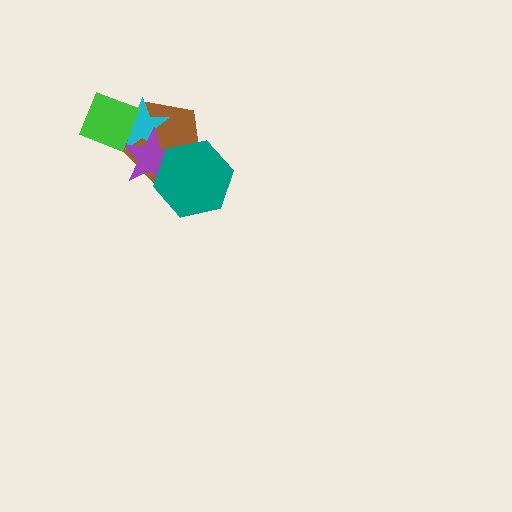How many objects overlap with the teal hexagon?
2 objects overlap with the teal hexagon.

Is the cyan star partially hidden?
Yes, it is partially covered by another shape.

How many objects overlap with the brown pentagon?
4 objects overlap with the brown pentagon.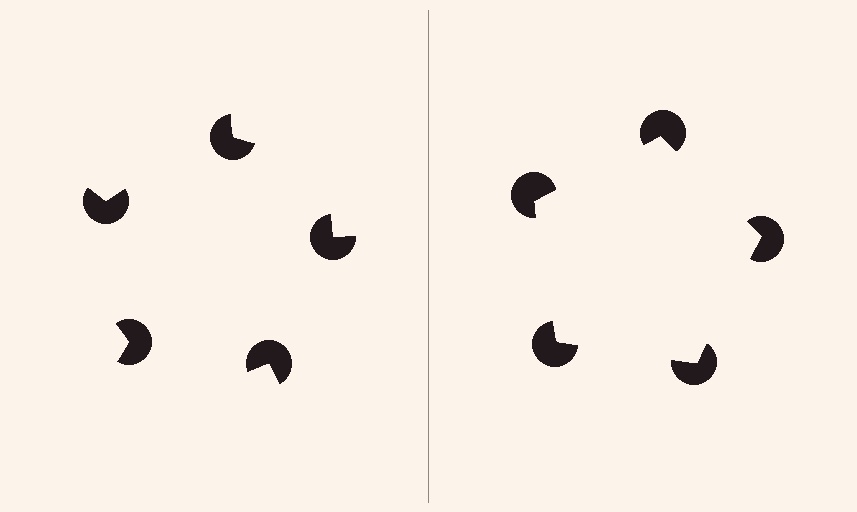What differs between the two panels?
The pac-man discs are positioned identically on both sides; only the wedge orientations differ. On the right they align to a pentagon; on the left they are misaligned.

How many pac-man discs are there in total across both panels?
10 — 5 on each side.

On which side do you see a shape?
An illusory pentagon appears on the right side. On the left side the wedge cuts are rotated, so no coherent shape forms.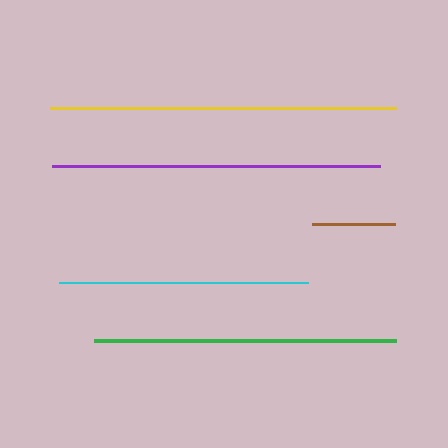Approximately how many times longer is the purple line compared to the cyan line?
The purple line is approximately 1.3 times the length of the cyan line.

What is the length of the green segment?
The green segment is approximately 301 pixels long.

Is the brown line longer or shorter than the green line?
The green line is longer than the brown line.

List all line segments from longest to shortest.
From longest to shortest: yellow, purple, green, cyan, brown.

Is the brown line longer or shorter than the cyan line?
The cyan line is longer than the brown line.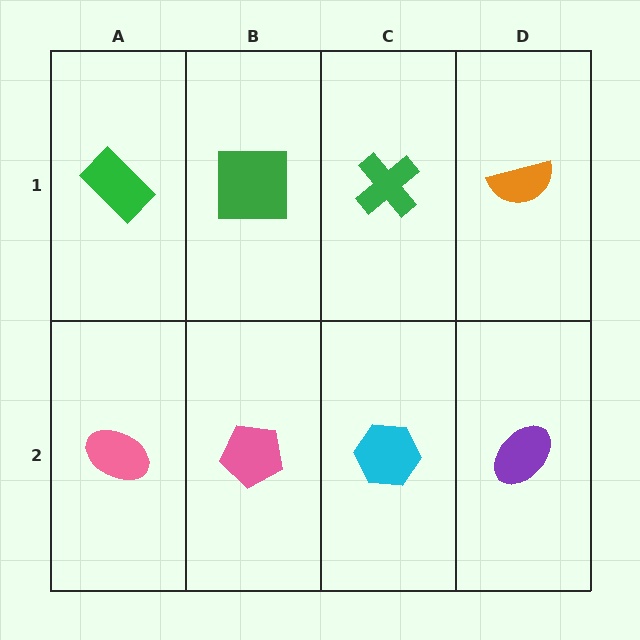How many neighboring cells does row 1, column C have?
3.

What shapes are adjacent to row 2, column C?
A green cross (row 1, column C), a pink pentagon (row 2, column B), a purple ellipse (row 2, column D).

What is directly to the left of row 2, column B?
A pink ellipse.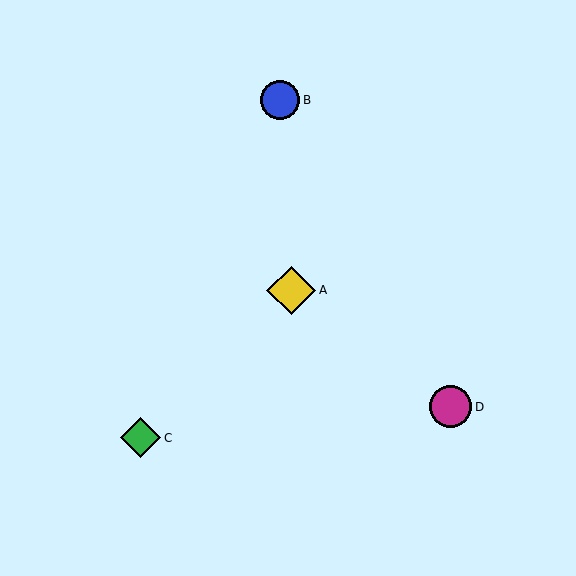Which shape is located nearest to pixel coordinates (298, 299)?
The yellow diamond (labeled A) at (291, 290) is nearest to that location.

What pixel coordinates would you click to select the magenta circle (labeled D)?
Click at (450, 407) to select the magenta circle D.